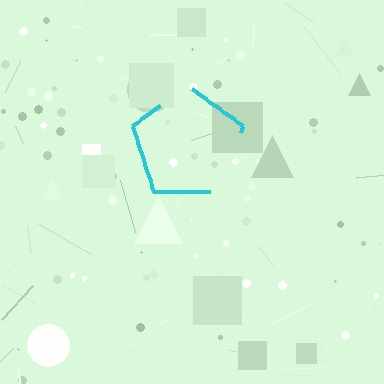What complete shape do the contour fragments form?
The contour fragments form a pentagon.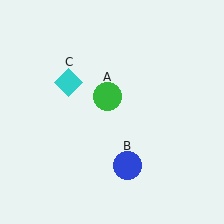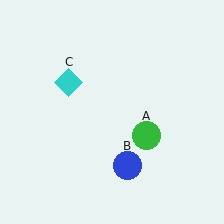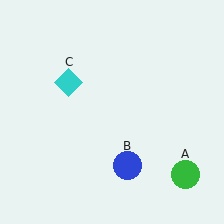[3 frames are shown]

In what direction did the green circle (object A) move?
The green circle (object A) moved down and to the right.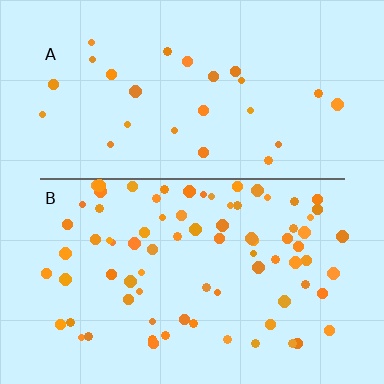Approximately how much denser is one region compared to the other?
Approximately 3.0× — region B over region A.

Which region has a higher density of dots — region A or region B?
B (the bottom).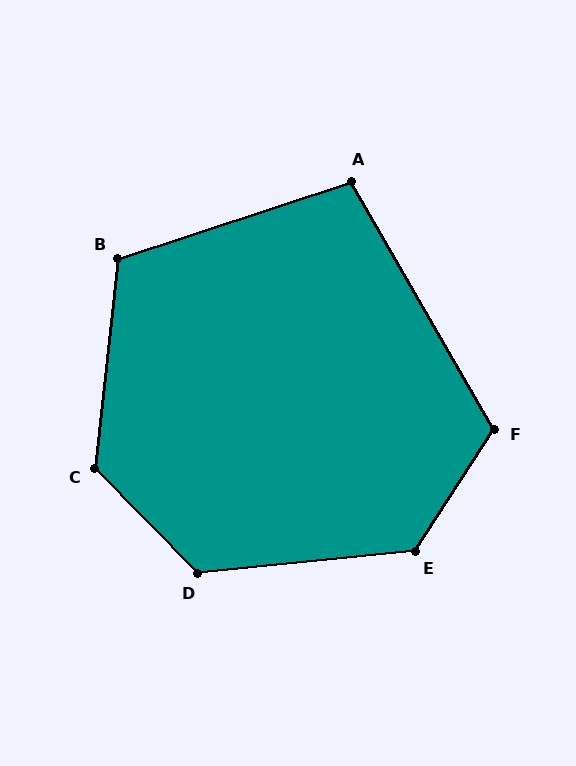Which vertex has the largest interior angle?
C, at approximately 130 degrees.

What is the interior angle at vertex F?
Approximately 117 degrees (obtuse).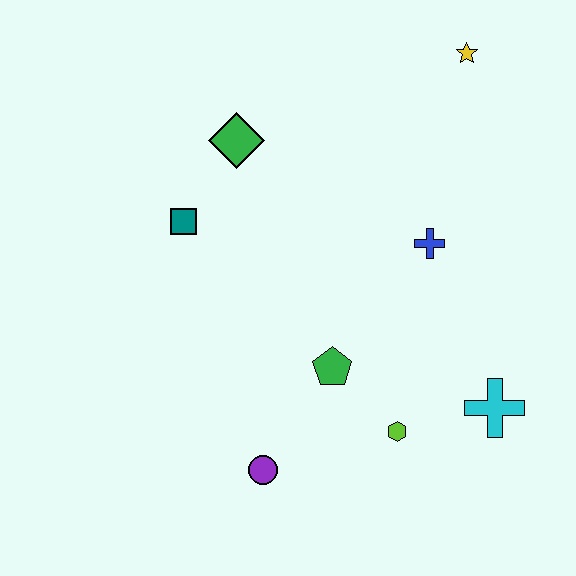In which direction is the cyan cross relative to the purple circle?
The cyan cross is to the right of the purple circle.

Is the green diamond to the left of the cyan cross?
Yes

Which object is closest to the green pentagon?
The lime hexagon is closest to the green pentagon.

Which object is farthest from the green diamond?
The cyan cross is farthest from the green diamond.